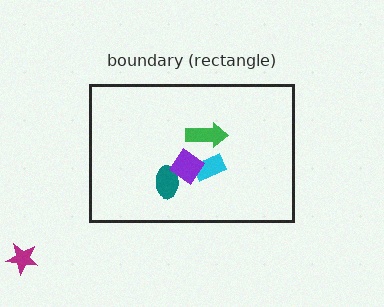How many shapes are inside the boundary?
4 inside, 1 outside.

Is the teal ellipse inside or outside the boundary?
Inside.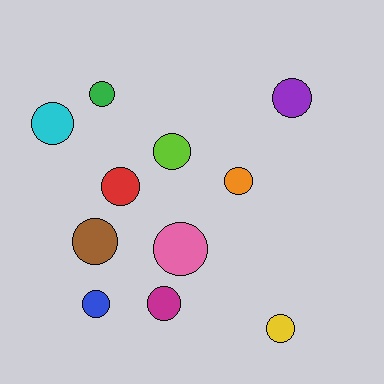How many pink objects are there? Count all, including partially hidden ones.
There is 1 pink object.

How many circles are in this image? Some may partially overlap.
There are 11 circles.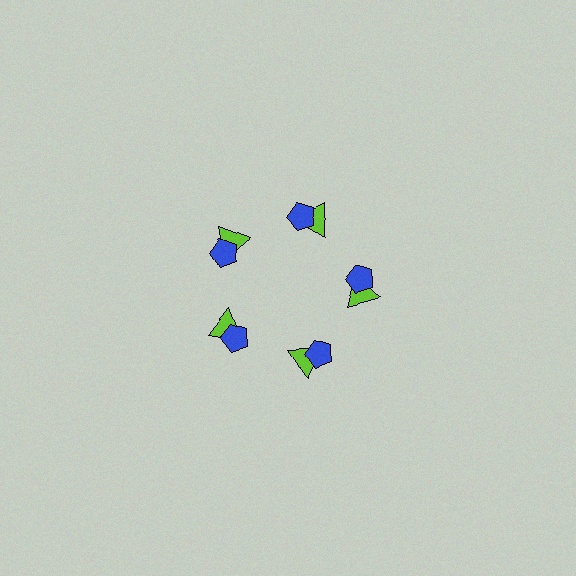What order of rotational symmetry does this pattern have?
This pattern has 5-fold rotational symmetry.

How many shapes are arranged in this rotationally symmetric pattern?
There are 10 shapes, arranged in 5 groups of 2.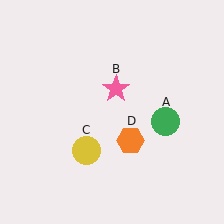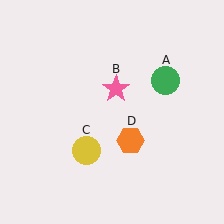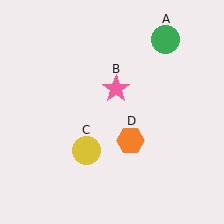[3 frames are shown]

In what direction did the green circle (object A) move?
The green circle (object A) moved up.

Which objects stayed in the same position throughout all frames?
Pink star (object B) and yellow circle (object C) and orange hexagon (object D) remained stationary.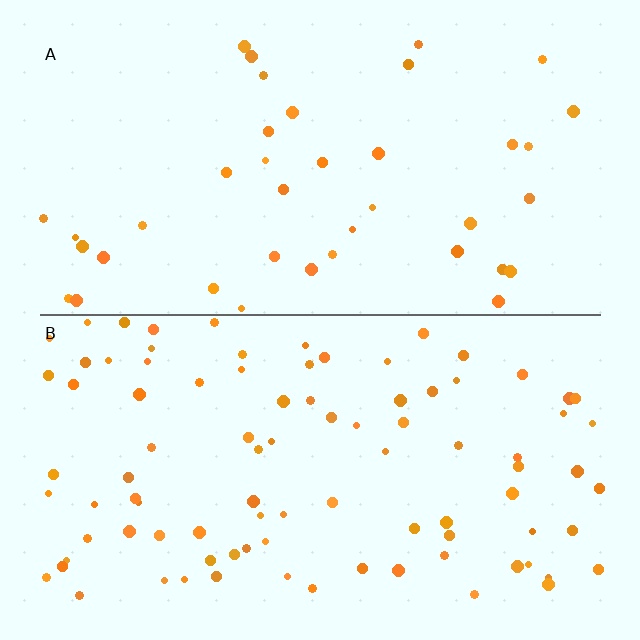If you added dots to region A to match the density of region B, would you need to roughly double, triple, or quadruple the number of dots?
Approximately double.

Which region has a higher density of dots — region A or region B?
B (the bottom).